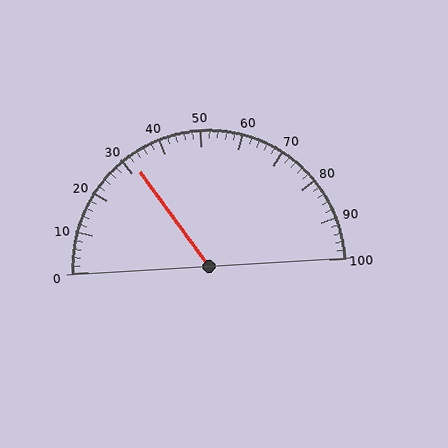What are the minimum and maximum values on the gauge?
The gauge ranges from 0 to 100.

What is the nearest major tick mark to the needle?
The nearest major tick mark is 30.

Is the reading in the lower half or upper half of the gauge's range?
The reading is in the lower half of the range (0 to 100).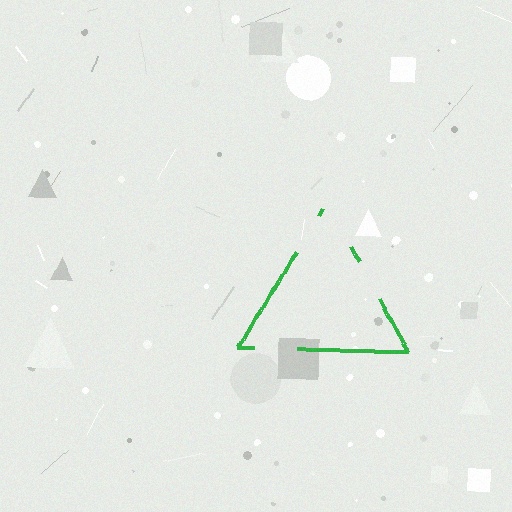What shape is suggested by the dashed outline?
The dashed outline suggests a triangle.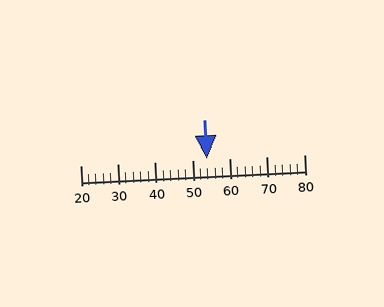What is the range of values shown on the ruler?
The ruler shows values from 20 to 80.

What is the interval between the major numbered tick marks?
The major tick marks are spaced 10 units apart.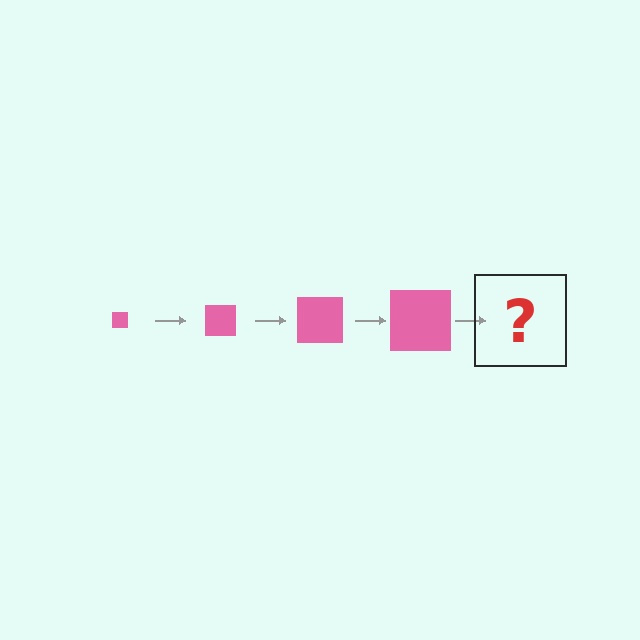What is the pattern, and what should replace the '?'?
The pattern is that the square gets progressively larger each step. The '?' should be a pink square, larger than the previous one.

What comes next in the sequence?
The next element should be a pink square, larger than the previous one.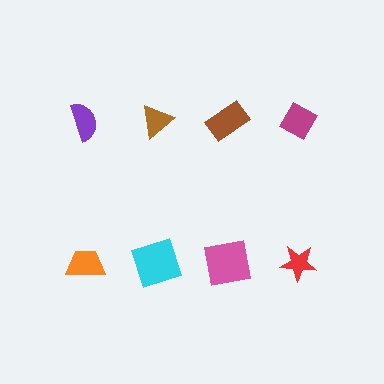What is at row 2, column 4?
A red star.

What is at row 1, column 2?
A brown triangle.